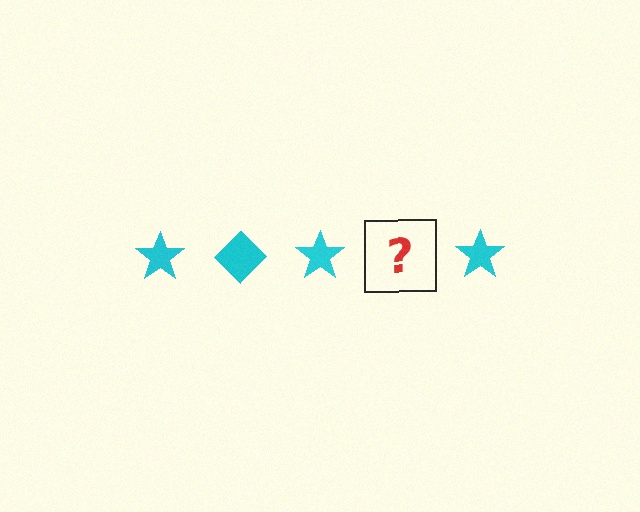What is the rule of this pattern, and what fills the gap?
The rule is that the pattern cycles through star, diamond shapes in cyan. The gap should be filled with a cyan diamond.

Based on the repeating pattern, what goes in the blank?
The blank should be a cyan diamond.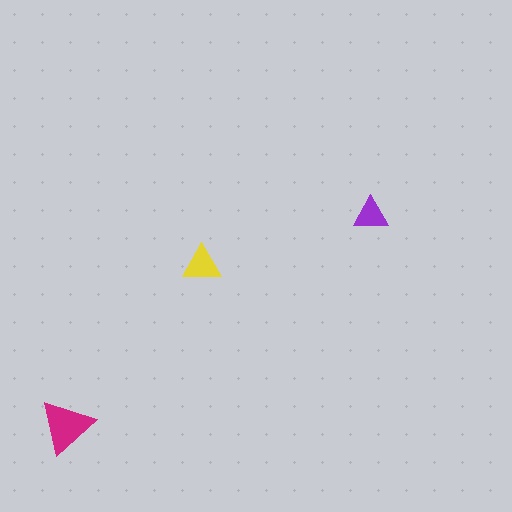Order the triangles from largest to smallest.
the magenta one, the yellow one, the purple one.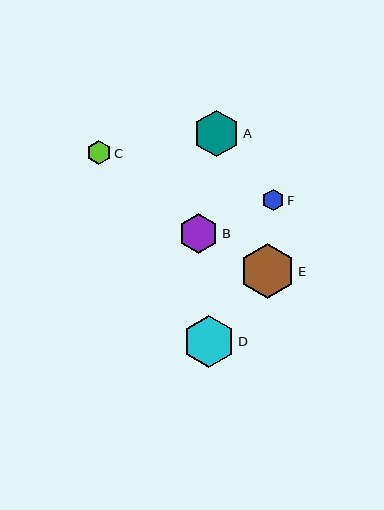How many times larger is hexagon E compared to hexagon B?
Hexagon E is approximately 1.4 times the size of hexagon B.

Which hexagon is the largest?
Hexagon E is the largest with a size of approximately 55 pixels.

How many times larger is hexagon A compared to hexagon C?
Hexagon A is approximately 1.9 times the size of hexagon C.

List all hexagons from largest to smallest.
From largest to smallest: E, D, A, B, C, F.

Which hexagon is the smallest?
Hexagon F is the smallest with a size of approximately 21 pixels.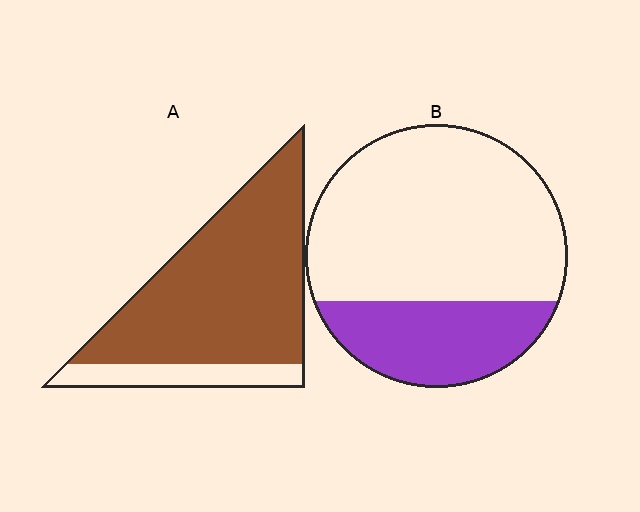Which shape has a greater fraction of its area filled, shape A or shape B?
Shape A.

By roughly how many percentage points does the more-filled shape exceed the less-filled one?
By roughly 55 percentage points (A over B).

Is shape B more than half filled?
No.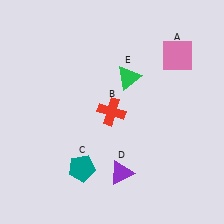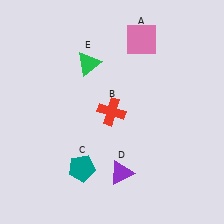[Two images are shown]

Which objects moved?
The objects that moved are: the pink square (A), the green triangle (E).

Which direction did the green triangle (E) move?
The green triangle (E) moved left.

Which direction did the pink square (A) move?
The pink square (A) moved left.